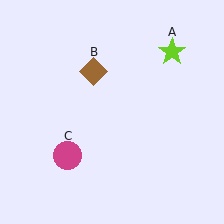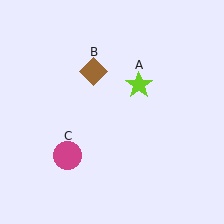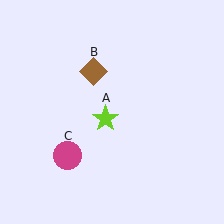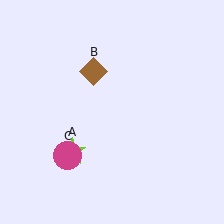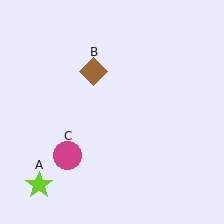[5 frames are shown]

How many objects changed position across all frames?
1 object changed position: lime star (object A).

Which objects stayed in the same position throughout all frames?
Brown diamond (object B) and magenta circle (object C) remained stationary.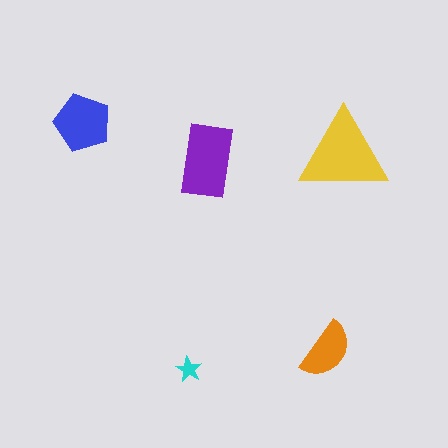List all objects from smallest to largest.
The cyan star, the orange semicircle, the blue pentagon, the purple rectangle, the yellow triangle.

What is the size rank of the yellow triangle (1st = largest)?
1st.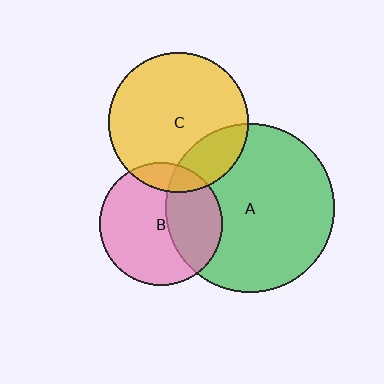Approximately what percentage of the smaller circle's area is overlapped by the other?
Approximately 20%.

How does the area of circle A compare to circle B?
Approximately 1.9 times.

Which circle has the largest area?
Circle A (green).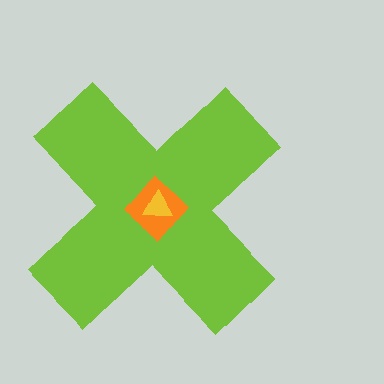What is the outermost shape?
The lime cross.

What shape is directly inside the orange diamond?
The yellow triangle.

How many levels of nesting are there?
3.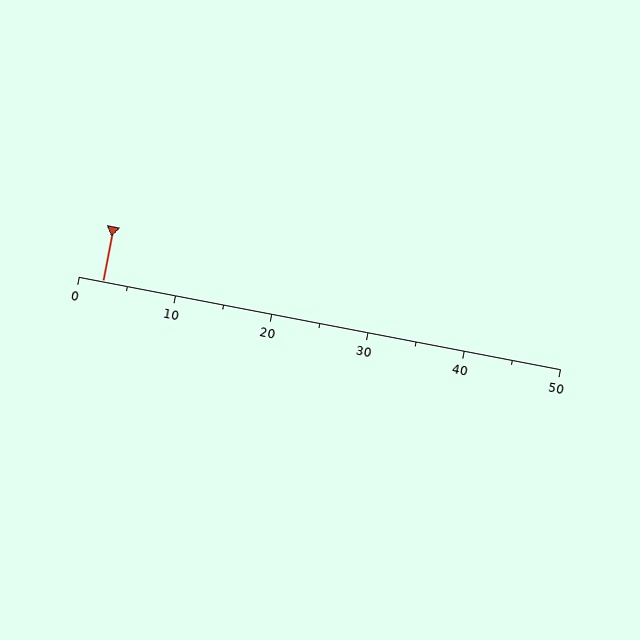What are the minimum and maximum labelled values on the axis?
The axis runs from 0 to 50.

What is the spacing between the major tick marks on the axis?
The major ticks are spaced 10 apart.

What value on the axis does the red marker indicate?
The marker indicates approximately 2.5.